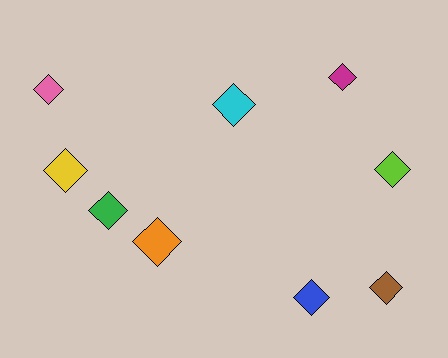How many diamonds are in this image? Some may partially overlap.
There are 9 diamonds.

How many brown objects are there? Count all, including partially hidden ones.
There is 1 brown object.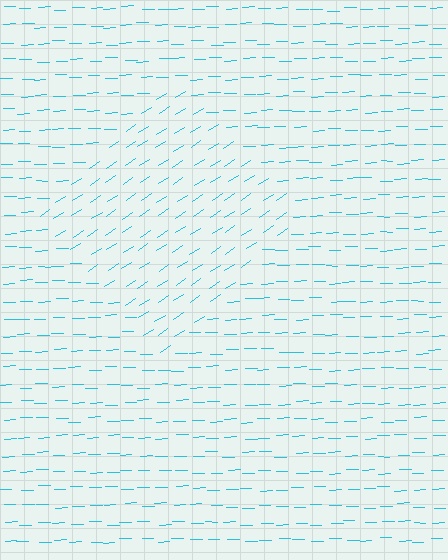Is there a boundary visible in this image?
Yes, there is a texture boundary formed by a change in line orientation.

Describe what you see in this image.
The image is filled with small cyan line segments. A diamond region in the image has lines oriented differently from the surrounding lines, creating a visible texture boundary.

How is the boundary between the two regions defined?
The boundary is defined purely by a change in line orientation (approximately 31 degrees difference). All lines are the same color and thickness.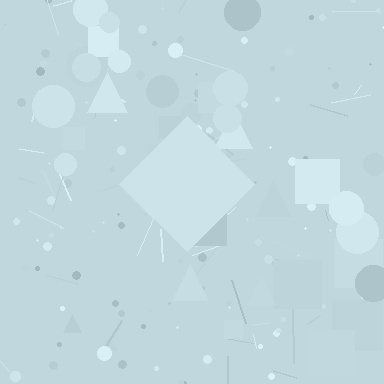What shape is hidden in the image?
A diamond is hidden in the image.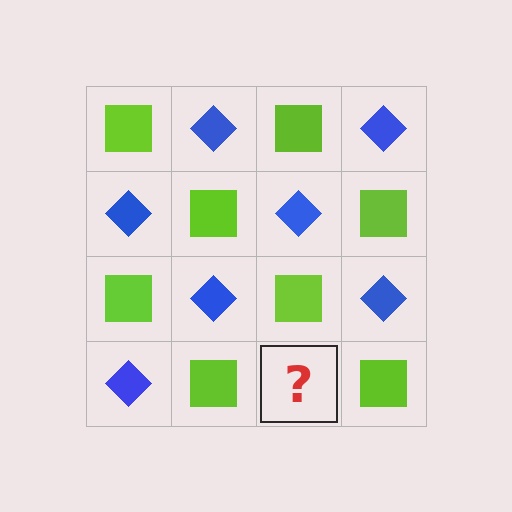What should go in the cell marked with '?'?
The missing cell should contain a blue diamond.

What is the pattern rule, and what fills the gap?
The rule is that it alternates lime square and blue diamond in a checkerboard pattern. The gap should be filled with a blue diamond.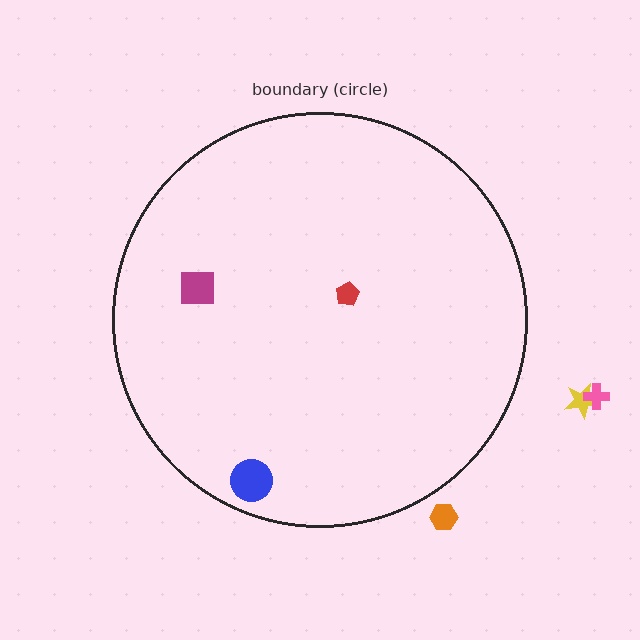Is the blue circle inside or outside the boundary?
Inside.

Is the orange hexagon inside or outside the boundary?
Outside.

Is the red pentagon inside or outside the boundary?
Inside.